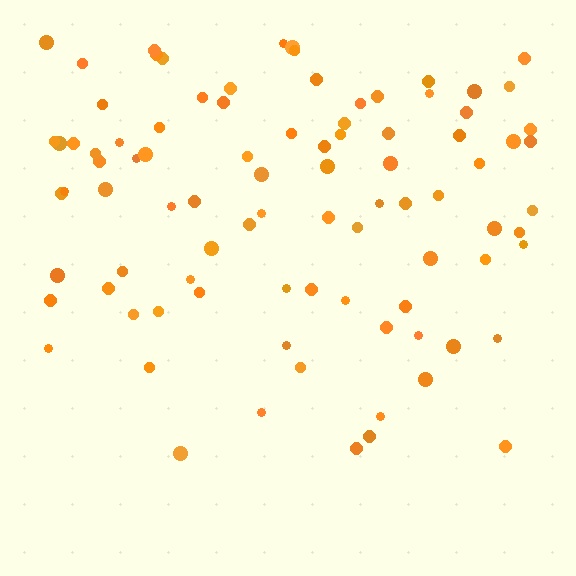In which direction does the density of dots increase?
From bottom to top, with the top side densest.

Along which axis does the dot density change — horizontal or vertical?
Vertical.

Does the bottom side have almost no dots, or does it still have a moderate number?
Still a moderate number, just noticeably fewer than the top.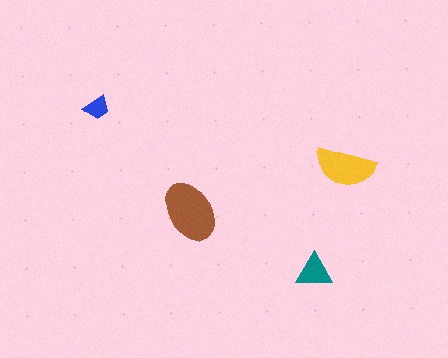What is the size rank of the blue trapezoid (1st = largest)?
4th.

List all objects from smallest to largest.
The blue trapezoid, the teal triangle, the yellow semicircle, the brown ellipse.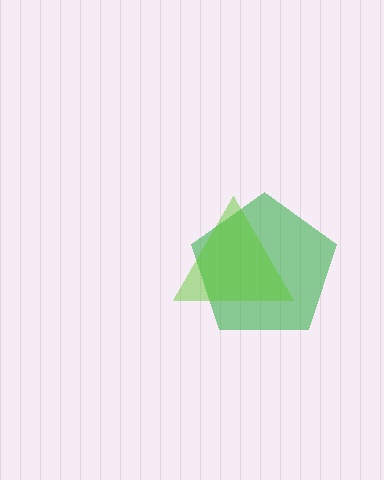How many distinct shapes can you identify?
There are 2 distinct shapes: a green pentagon, a lime triangle.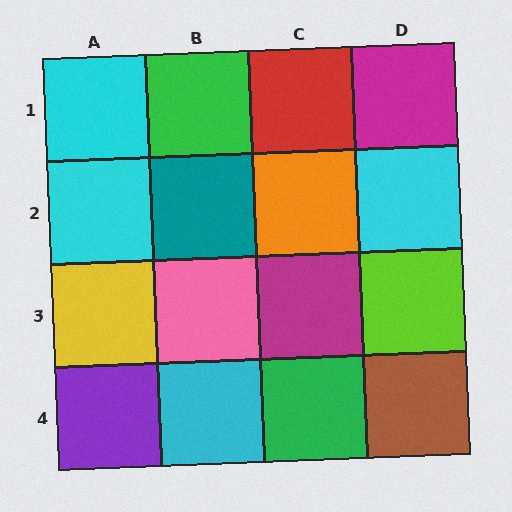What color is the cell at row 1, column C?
Red.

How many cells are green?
2 cells are green.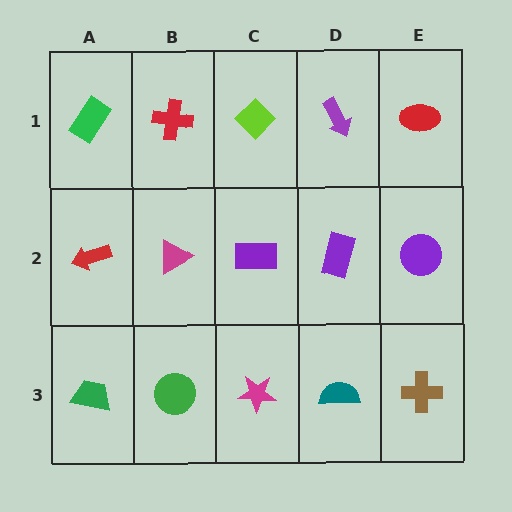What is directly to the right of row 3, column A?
A green circle.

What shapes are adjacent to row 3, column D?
A purple rectangle (row 2, column D), a magenta star (row 3, column C), a brown cross (row 3, column E).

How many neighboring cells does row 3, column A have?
2.